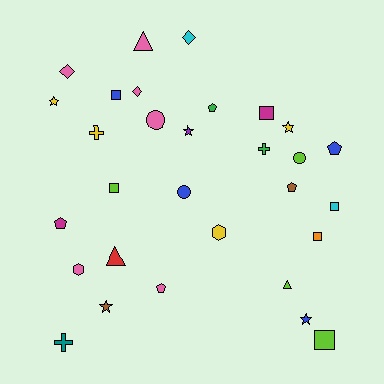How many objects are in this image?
There are 30 objects.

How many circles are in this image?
There are 3 circles.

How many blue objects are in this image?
There are 4 blue objects.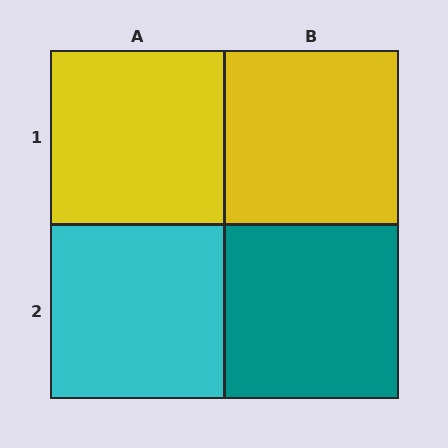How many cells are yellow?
2 cells are yellow.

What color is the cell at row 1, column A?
Yellow.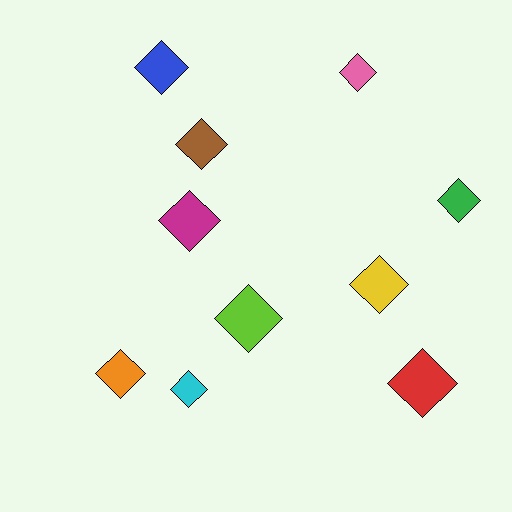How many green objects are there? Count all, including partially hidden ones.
There is 1 green object.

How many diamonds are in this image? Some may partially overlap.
There are 10 diamonds.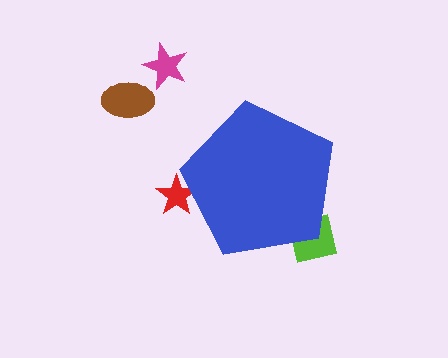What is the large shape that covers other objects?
A blue pentagon.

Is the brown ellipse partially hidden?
No, the brown ellipse is fully visible.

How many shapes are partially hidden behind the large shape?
2 shapes are partially hidden.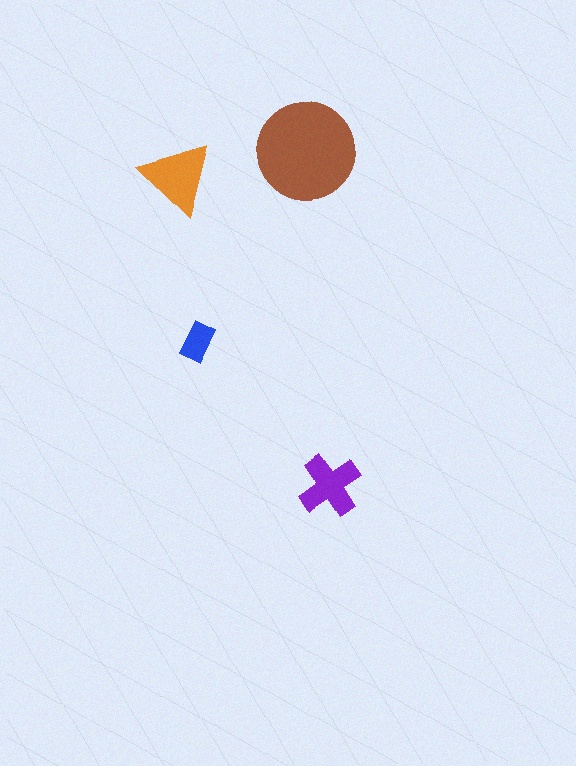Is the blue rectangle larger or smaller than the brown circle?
Smaller.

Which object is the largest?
The brown circle.